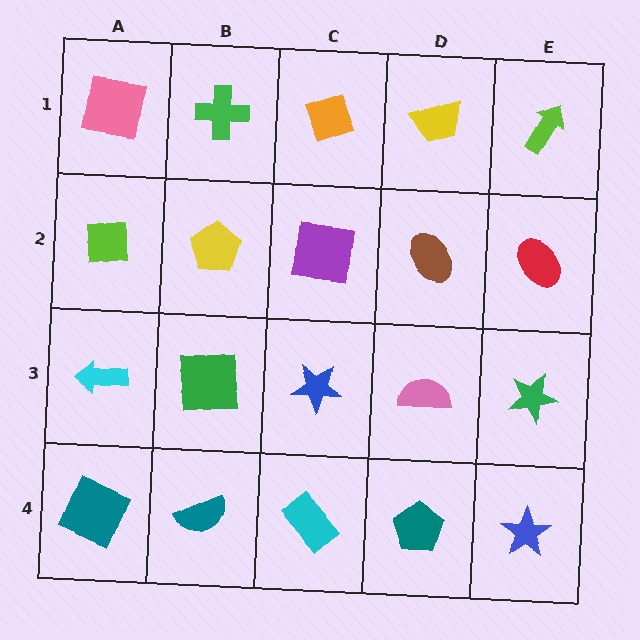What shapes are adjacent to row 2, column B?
A green cross (row 1, column B), a green square (row 3, column B), a lime square (row 2, column A), a purple square (row 2, column C).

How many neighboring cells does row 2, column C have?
4.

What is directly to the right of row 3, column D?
A green star.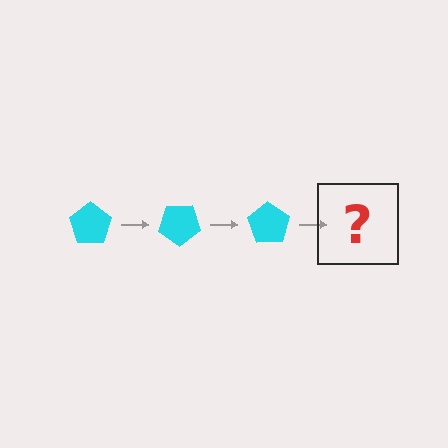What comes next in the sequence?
The next element should be a cyan pentagon rotated 105 degrees.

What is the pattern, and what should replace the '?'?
The pattern is that the pentagon rotates 35 degrees each step. The '?' should be a cyan pentagon rotated 105 degrees.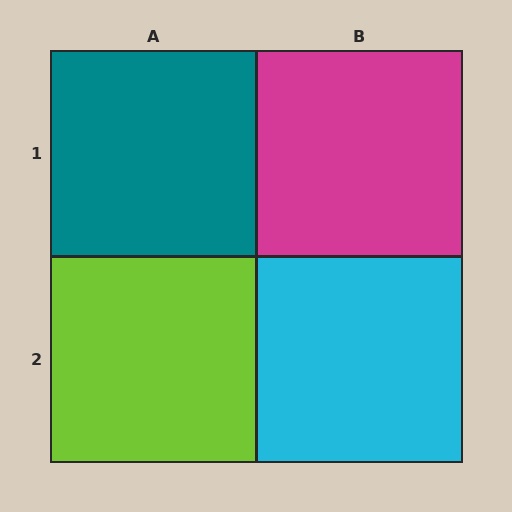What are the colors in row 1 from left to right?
Teal, magenta.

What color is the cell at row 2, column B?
Cyan.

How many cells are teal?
1 cell is teal.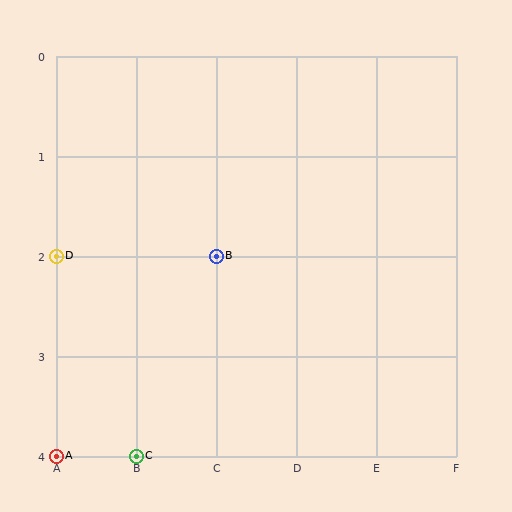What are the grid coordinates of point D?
Point D is at grid coordinates (A, 2).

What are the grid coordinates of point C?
Point C is at grid coordinates (B, 4).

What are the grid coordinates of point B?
Point B is at grid coordinates (C, 2).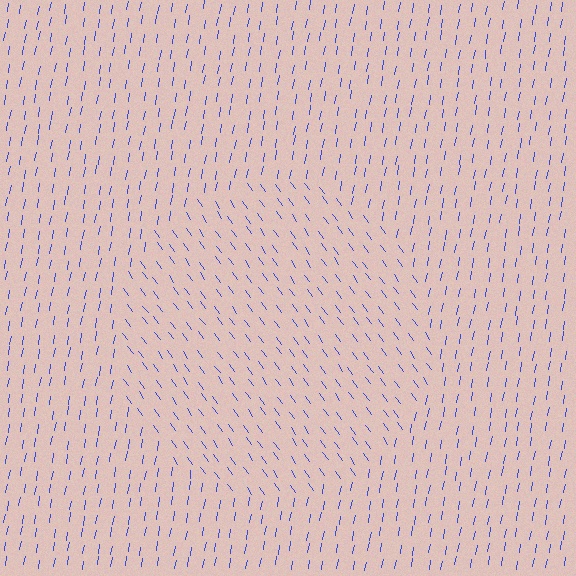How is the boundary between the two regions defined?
The boundary is defined purely by a change in line orientation (approximately 45 degrees difference). All lines are the same color and thickness.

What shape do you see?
I see a circle.